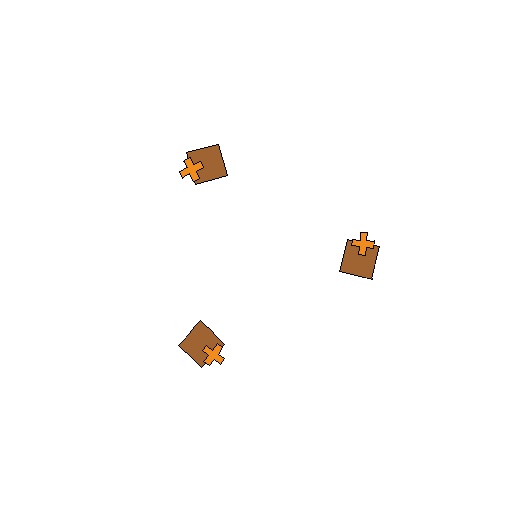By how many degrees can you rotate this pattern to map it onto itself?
The pattern maps onto itself every 120 degrees of rotation.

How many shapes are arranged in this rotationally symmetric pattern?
There are 6 shapes, arranged in 3 groups of 2.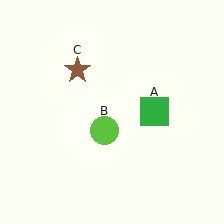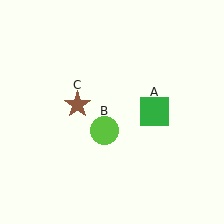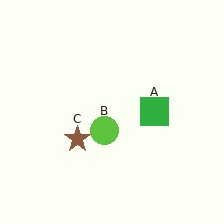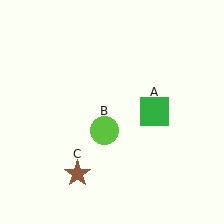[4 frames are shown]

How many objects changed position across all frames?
1 object changed position: brown star (object C).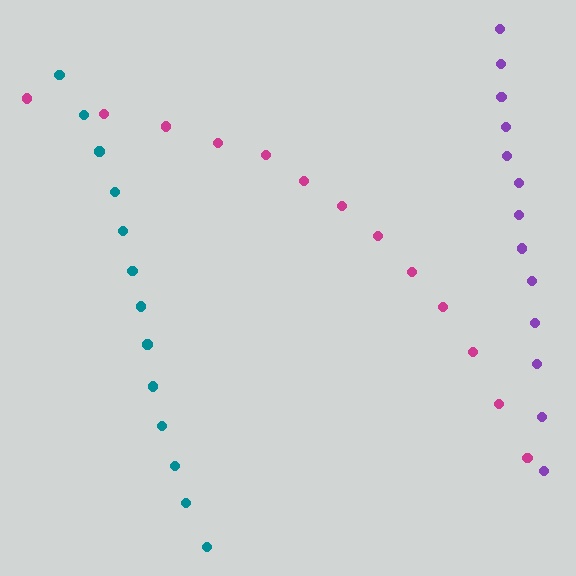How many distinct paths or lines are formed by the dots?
There are 3 distinct paths.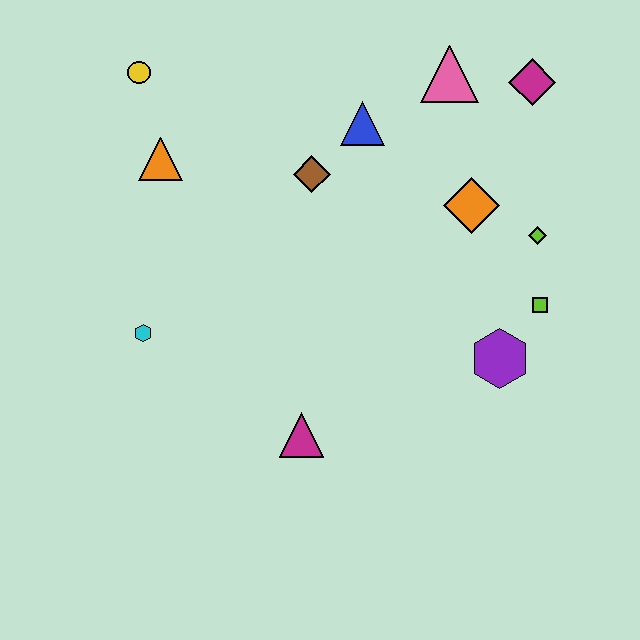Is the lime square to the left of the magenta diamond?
No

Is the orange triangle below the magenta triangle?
No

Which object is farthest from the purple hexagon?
The yellow circle is farthest from the purple hexagon.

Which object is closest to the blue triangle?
The brown diamond is closest to the blue triangle.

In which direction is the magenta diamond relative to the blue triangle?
The magenta diamond is to the right of the blue triangle.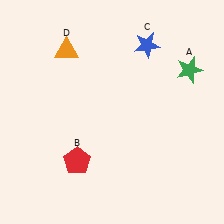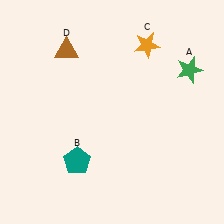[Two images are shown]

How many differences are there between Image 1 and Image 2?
There are 3 differences between the two images.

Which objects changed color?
B changed from red to teal. C changed from blue to orange. D changed from orange to brown.